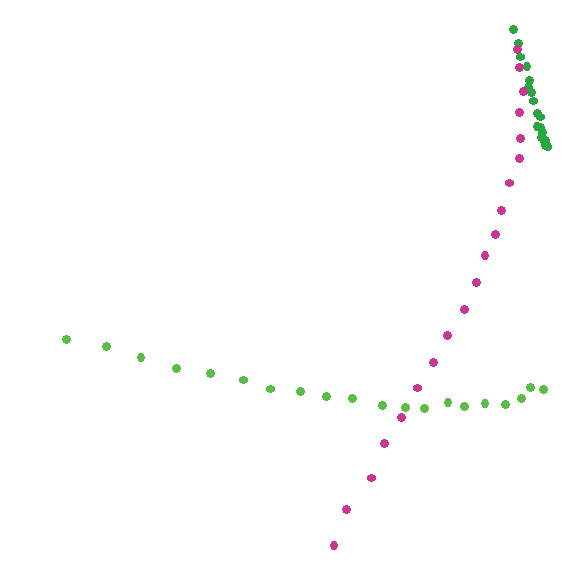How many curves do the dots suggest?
There are 3 distinct paths.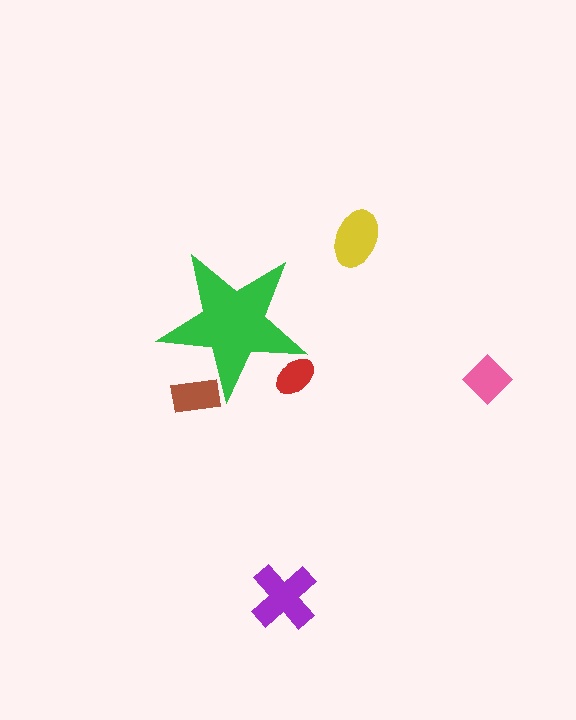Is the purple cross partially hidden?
No, the purple cross is fully visible.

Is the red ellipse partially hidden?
Yes, the red ellipse is partially hidden behind the green star.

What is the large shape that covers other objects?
A green star.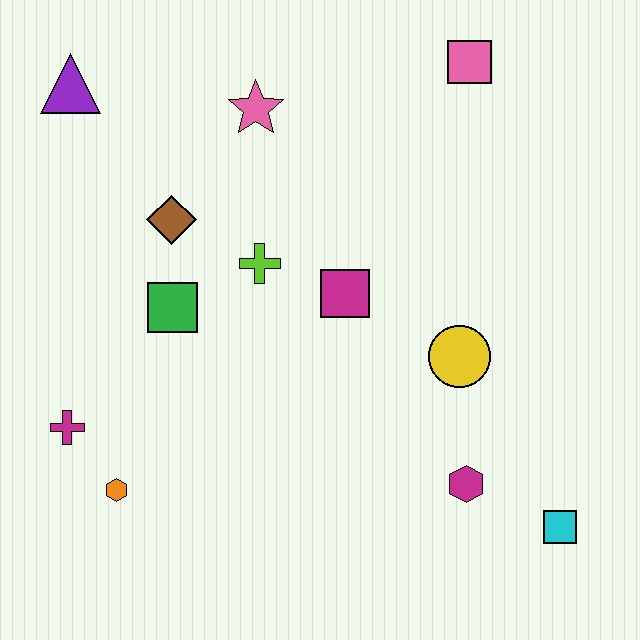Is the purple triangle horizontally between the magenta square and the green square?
No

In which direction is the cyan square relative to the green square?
The cyan square is to the right of the green square.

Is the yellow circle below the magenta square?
Yes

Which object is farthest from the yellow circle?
The purple triangle is farthest from the yellow circle.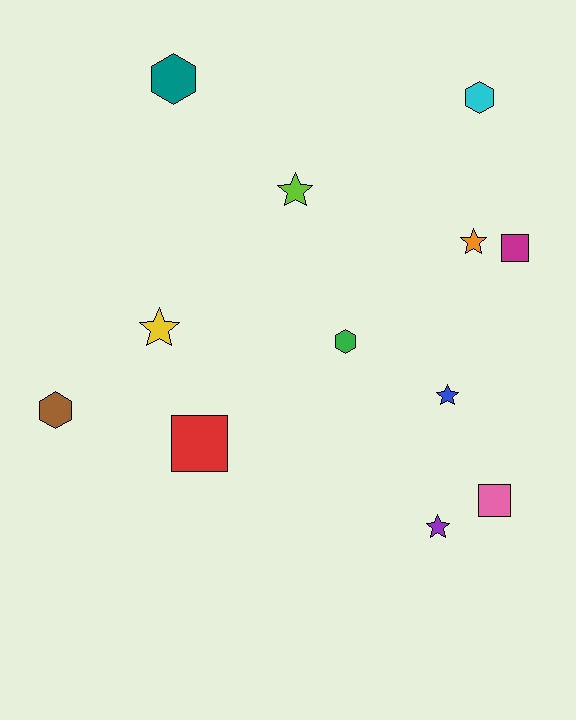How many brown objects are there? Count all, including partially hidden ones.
There is 1 brown object.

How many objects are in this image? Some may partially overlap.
There are 12 objects.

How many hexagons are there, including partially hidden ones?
There are 4 hexagons.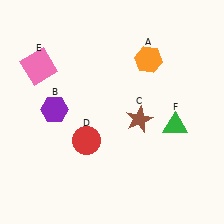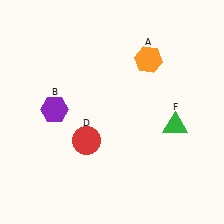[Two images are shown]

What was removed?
The pink square (E), the brown star (C) were removed in Image 2.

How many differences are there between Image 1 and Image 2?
There are 2 differences between the two images.